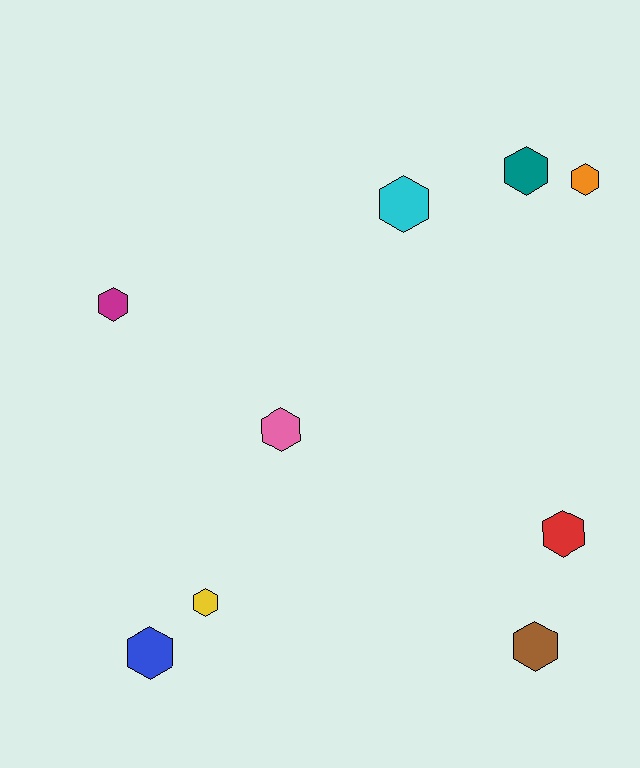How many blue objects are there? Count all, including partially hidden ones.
There is 1 blue object.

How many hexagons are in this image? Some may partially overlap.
There are 9 hexagons.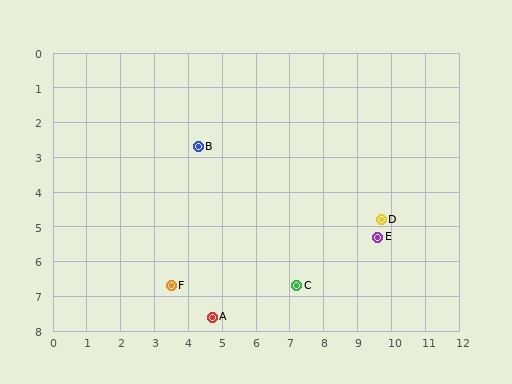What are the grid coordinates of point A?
Point A is at approximately (4.7, 7.6).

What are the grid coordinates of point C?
Point C is at approximately (7.2, 6.7).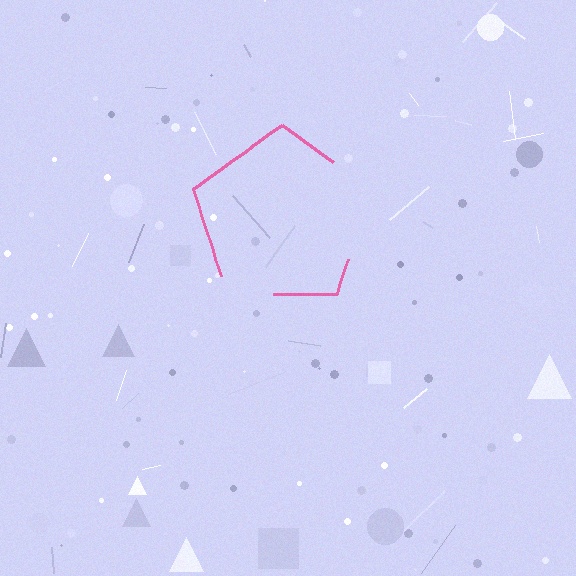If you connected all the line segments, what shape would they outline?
They would outline a pentagon.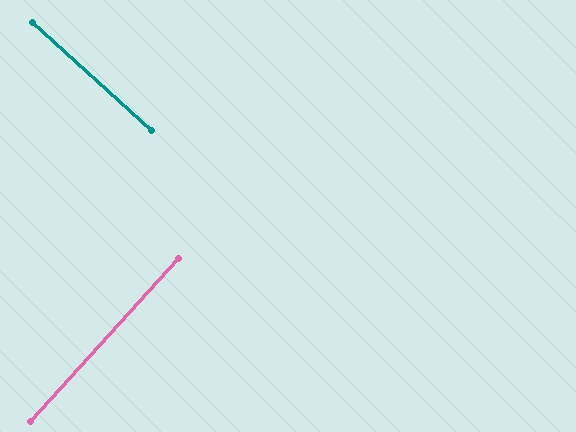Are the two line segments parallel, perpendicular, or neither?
Perpendicular — they meet at approximately 90°.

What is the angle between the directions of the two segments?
Approximately 90 degrees.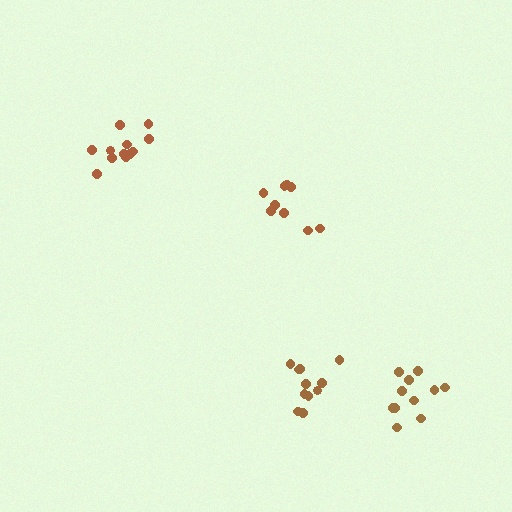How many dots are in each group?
Group 1: 9 dots, Group 2: 11 dots, Group 3: 12 dots, Group 4: 12 dots (44 total).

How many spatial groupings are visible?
There are 4 spatial groupings.